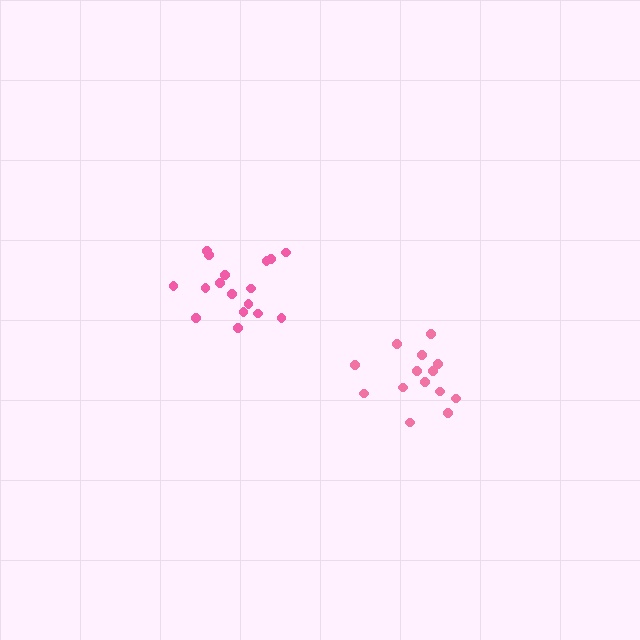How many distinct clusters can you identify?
There are 2 distinct clusters.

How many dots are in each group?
Group 1: 17 dots, Group 2: 14 dots (31 total).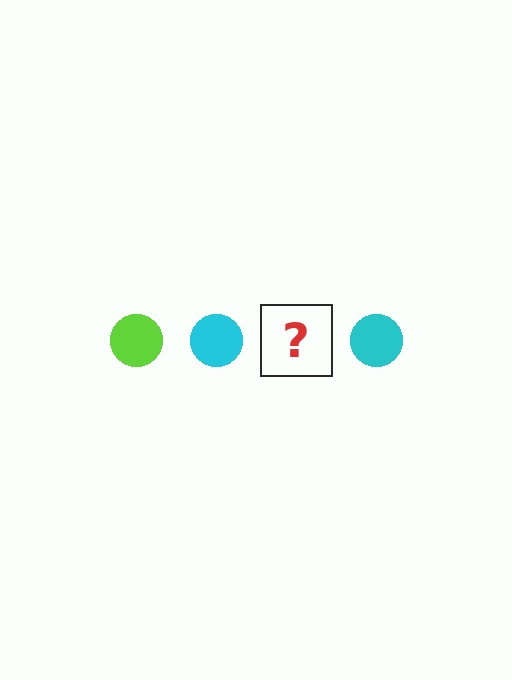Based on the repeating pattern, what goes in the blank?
The blank should be a lime circle.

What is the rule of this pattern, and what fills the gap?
The rule is that the pattern cycles through lime, cyan circles. The gap should be filled with a lime circle.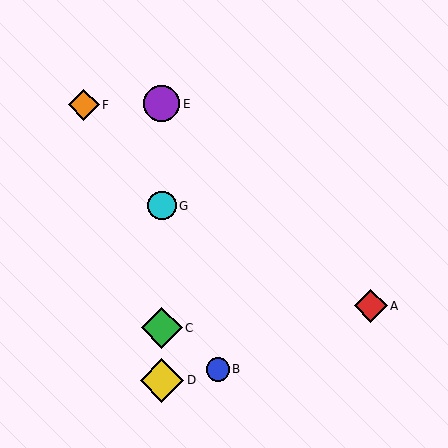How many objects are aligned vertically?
4 objects (C, D, E, G) are aligned vertically.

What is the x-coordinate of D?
Object D is at x≈162.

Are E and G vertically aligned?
Yes, both are at x≈162.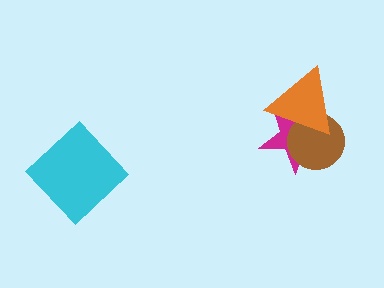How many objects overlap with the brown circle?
2 objects overlap with the brown circle.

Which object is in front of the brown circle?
The orange triangle is in front of the brown circle.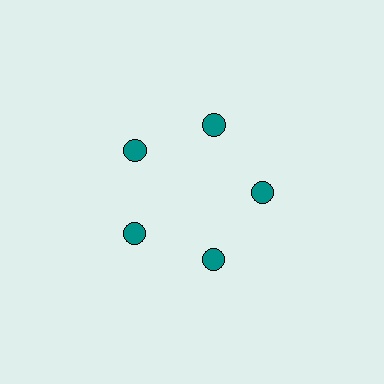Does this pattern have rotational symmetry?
Yes, this pattern has 5-fold rotational symmetry. It looks the same after rotating 72 degrees around the center.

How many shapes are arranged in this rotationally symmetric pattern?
There are 5 shapes, arranged in 5 groups of 1.